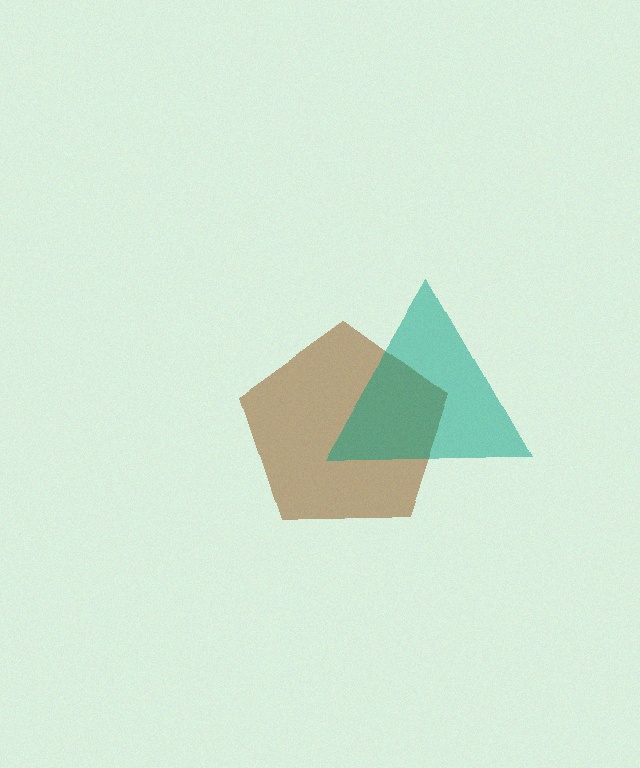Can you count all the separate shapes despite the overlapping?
Yes, there are 2 separate shapes.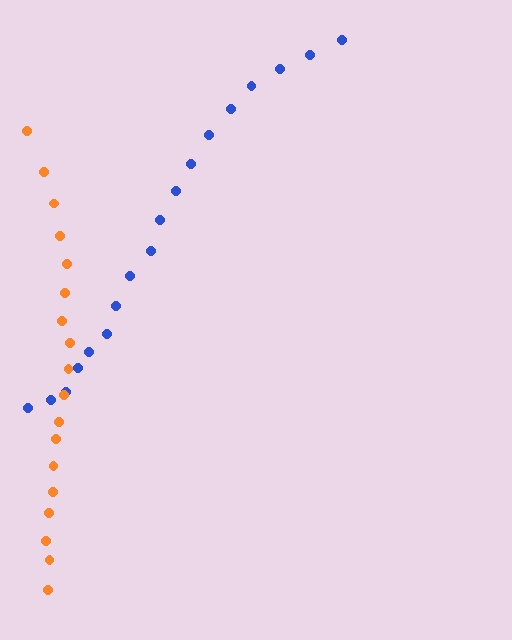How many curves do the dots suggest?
There are 2 distinct paths.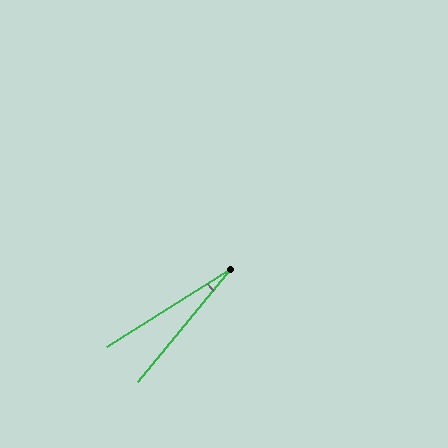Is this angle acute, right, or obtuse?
It is acute.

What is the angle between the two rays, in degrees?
Approximately 18 degrees.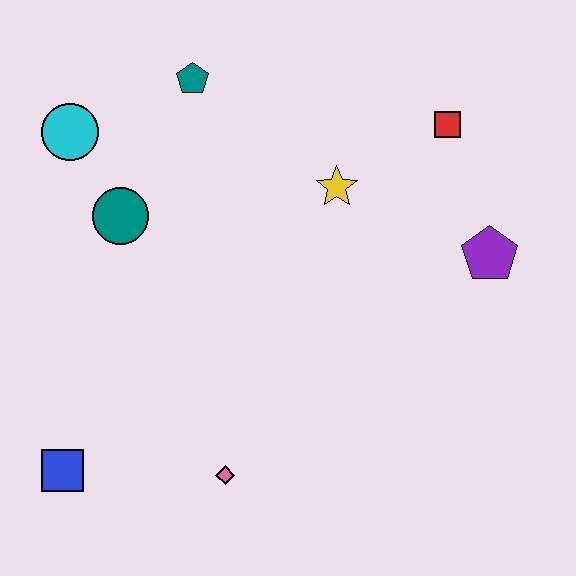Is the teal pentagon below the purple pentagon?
No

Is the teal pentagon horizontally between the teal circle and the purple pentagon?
Yes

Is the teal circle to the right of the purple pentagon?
No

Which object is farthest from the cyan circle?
The purple pentagon is farthest from the cyan circle.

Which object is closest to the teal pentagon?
The cyan circle is closest to the teal pentagon.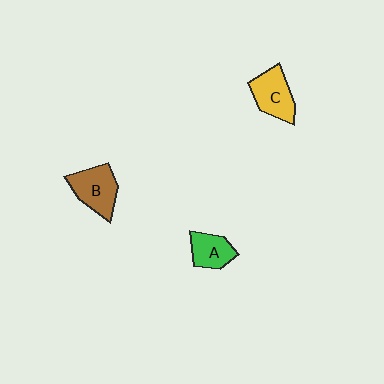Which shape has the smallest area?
Shape A (green).